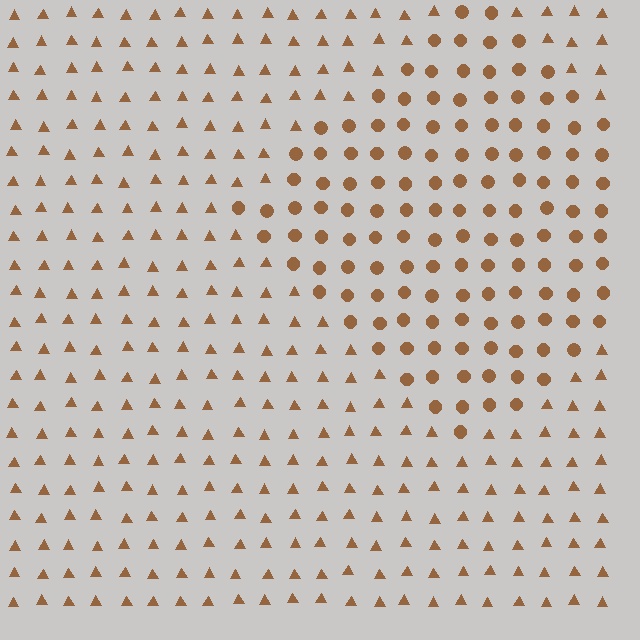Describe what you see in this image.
The image is filled with small brown elements arranged in a uniform grid. A diamond-shaped region contains circles, while the surrounding area contains triangles. The boundary is defined purely by the change in element shape.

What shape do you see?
I see a diamond.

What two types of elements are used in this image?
The image uses circles inside the diamond region and triangles outside it.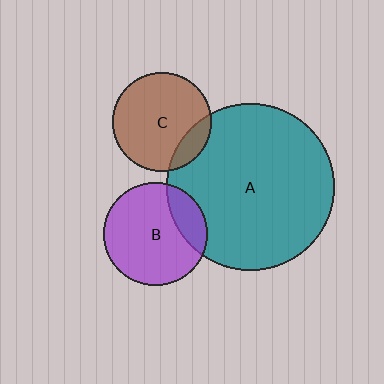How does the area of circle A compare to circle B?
Approximately 2.6 times.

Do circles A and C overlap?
Yes.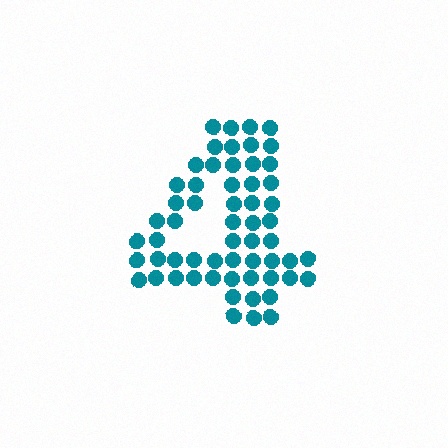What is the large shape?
The large shape is the digit 4.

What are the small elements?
The small elements are circles.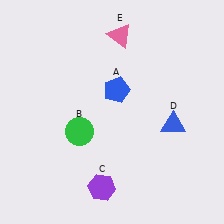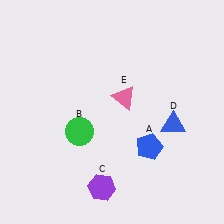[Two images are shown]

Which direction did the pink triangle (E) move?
The pink triangle (E) moved down.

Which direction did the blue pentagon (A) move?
The blue pentagon (A) moved down.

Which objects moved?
The objects that moved are: the blue pentagon (A), the pink triangle (E).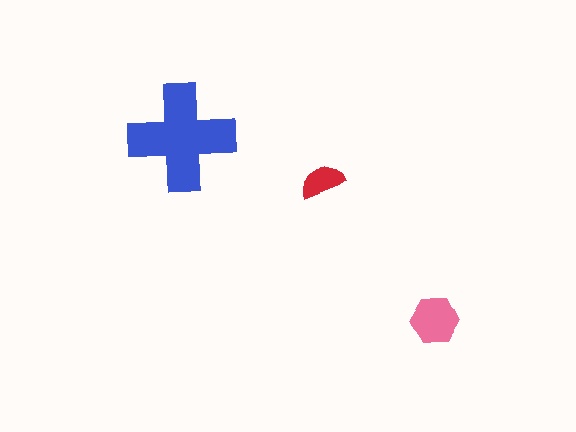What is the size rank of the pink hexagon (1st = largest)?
2nd.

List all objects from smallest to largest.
The red semicircle, the pink hexagon, the blue cross.